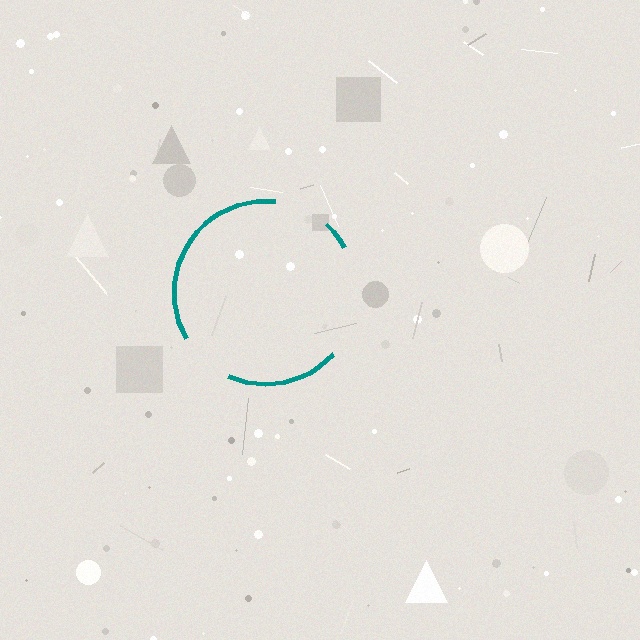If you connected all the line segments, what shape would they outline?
They would outline a circle.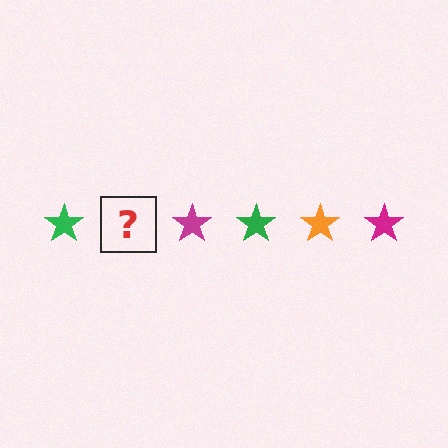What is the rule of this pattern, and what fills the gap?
The rule is that the pattern cycles through green, orange, magenta stars. The gap should be filled with an orange star.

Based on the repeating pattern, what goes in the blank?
The blank should be an orange star.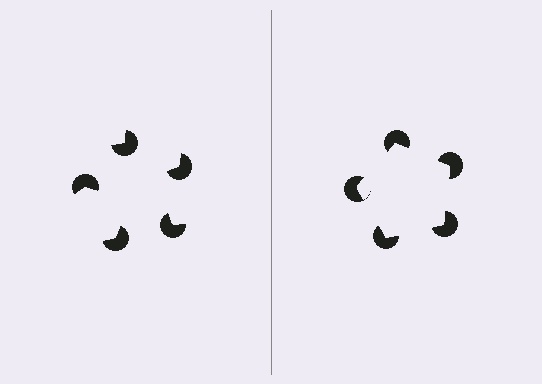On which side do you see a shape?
An illusory pentagon appears on the right side. On the left side the wedge cuts are rotated, so no coherent shape forms.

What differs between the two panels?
The pac-man discs are positioned identically on both sides; only the wedge orientations differ. On the right they align to a pentagon; on the left they are misaligned.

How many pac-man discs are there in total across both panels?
10 — 5 on each side.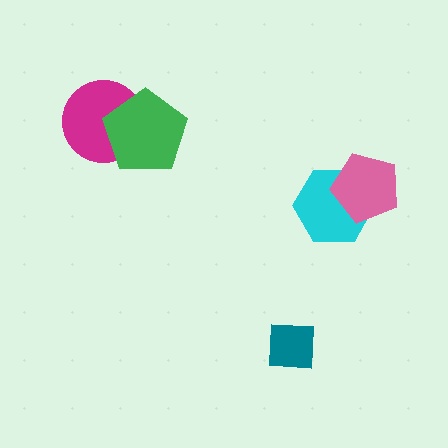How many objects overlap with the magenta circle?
1 object overlaps with the magenta circle.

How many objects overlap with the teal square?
0 objects overlap with the teal square.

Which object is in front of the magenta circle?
The green pentagon is in front of the magenta circle.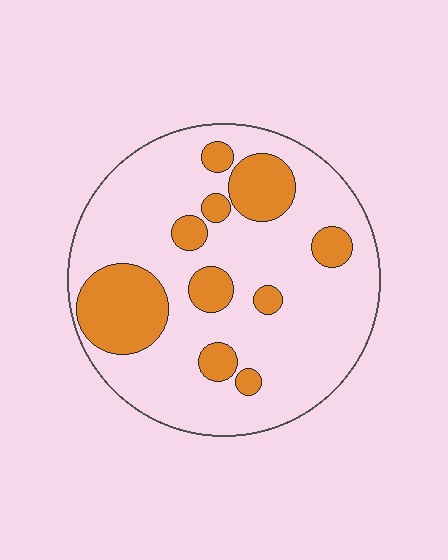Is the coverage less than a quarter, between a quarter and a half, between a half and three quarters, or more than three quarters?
Less than a quarter.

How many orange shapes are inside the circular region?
10.